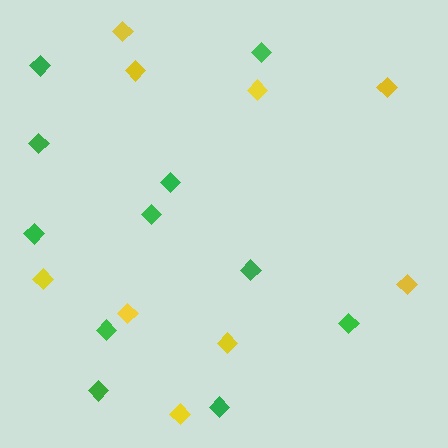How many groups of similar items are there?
There are 2 groups: one group of green diamonds (11) and one group of yellow diamonds (9).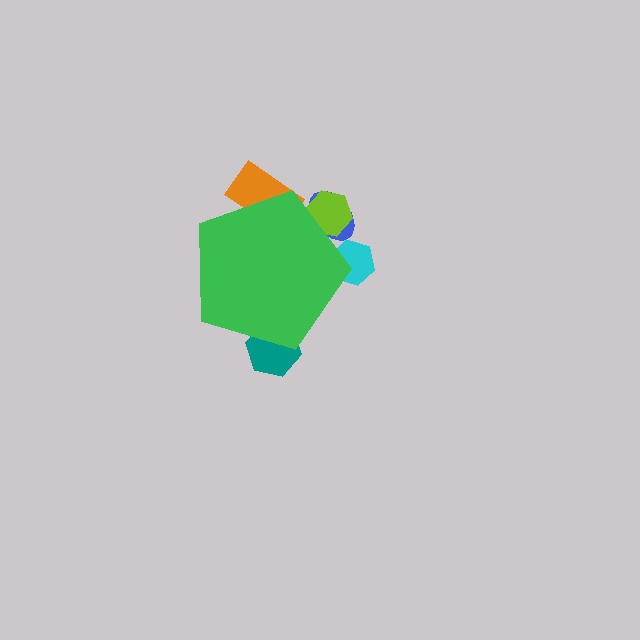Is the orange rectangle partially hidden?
Yes, the orange rectangle is partially hidden behind the green pentagon.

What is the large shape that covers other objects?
A green pentagon.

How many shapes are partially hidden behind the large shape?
5 shapes are partially hidden.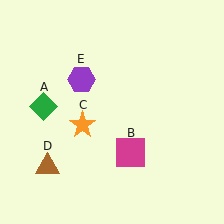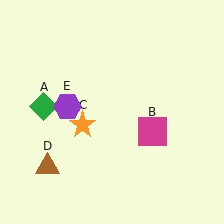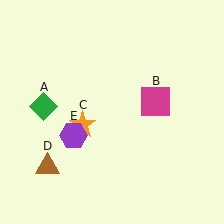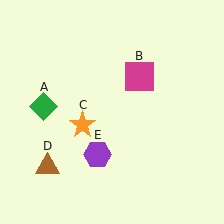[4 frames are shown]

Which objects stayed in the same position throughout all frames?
Green diamond (object A) and orange star (object C) and brown triangle (object D) remained stationary.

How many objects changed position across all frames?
2 objects changed position: magenta square (object B), purple hexagon (object E).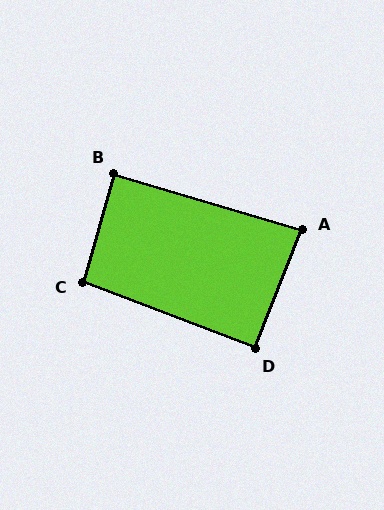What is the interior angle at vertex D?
Approximately 91 degrees (approximately right).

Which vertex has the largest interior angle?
C, at approximately 95 degrees.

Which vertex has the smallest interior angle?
A, at approximately 85 degrees.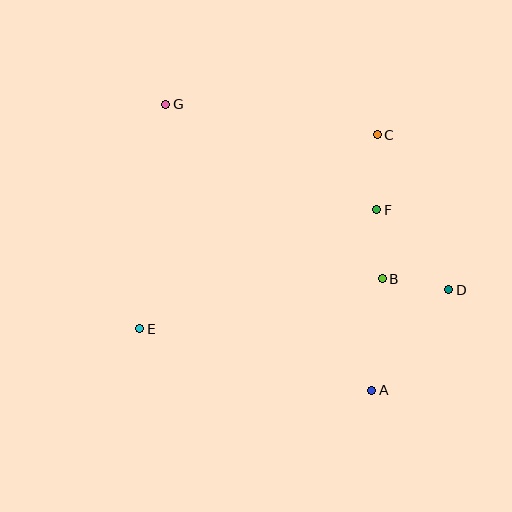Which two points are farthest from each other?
Points A and G are farthest from each other.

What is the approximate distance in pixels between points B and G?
The distance between B and G is approximately 278 pixels.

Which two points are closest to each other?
Points B and D are closest to each other.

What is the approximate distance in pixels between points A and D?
The distance between A and D is approximately 127 pixels.